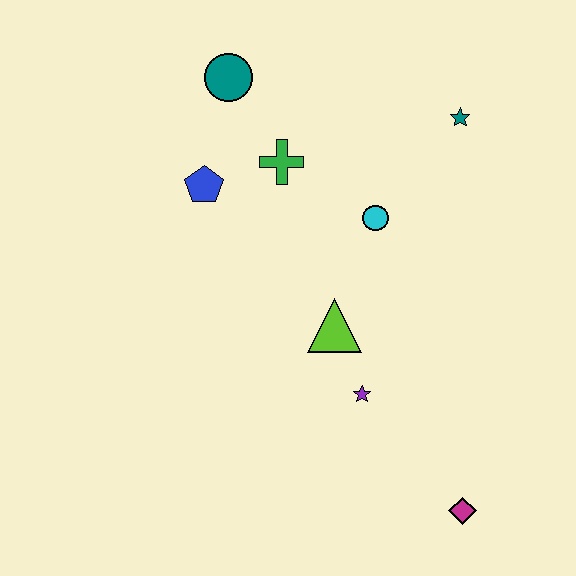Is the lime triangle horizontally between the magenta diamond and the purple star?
No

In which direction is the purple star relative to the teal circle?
The purple star is below the teal circle.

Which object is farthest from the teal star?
The magenta diamond is farthest from the teal star.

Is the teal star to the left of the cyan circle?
No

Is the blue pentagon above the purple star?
Yes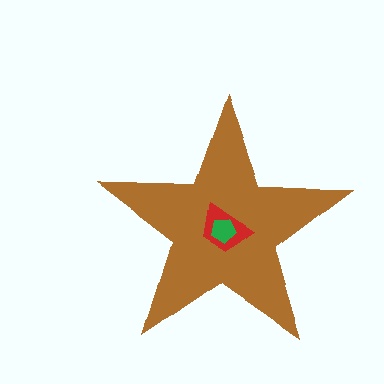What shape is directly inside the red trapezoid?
The green pentagon.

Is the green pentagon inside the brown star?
Yes.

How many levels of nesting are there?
3.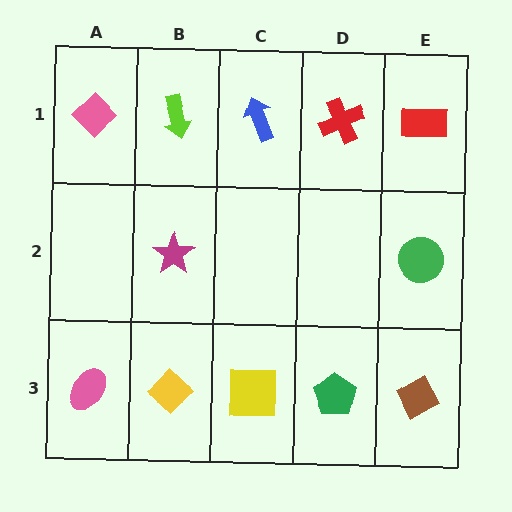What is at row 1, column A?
A pink diamond.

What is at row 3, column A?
A pink ellipse.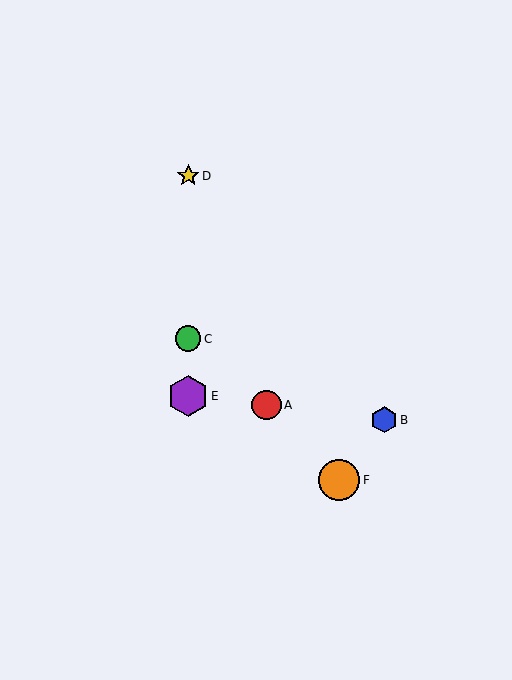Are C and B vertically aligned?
No, C is at x≈188 and B is at x≈384.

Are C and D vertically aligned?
Yes, both are at x≈188.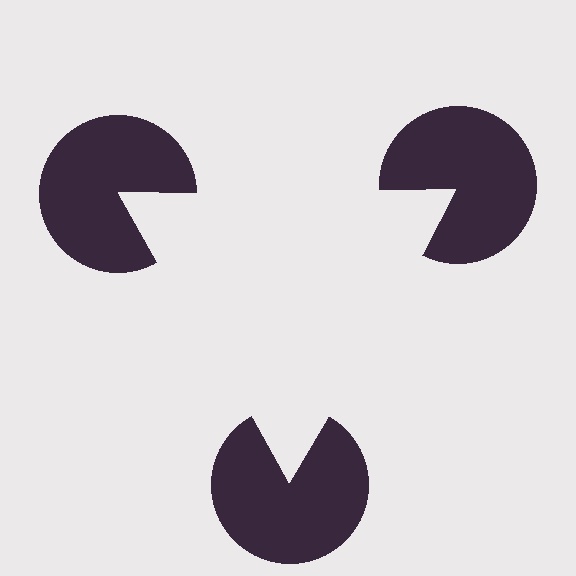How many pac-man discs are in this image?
There are 3 — one at each vertex of the illusory triangle.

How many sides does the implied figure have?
3 sides.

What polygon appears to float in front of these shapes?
An illusory triangle — its edges are inferred from the aligned wedge cuts in the pac-man discs, not physically drawn.